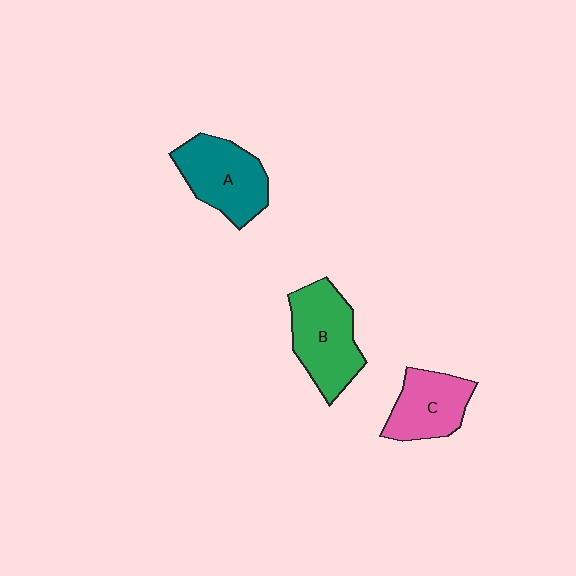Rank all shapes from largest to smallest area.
From largest to smallest: B (green), A (teal), C (pink).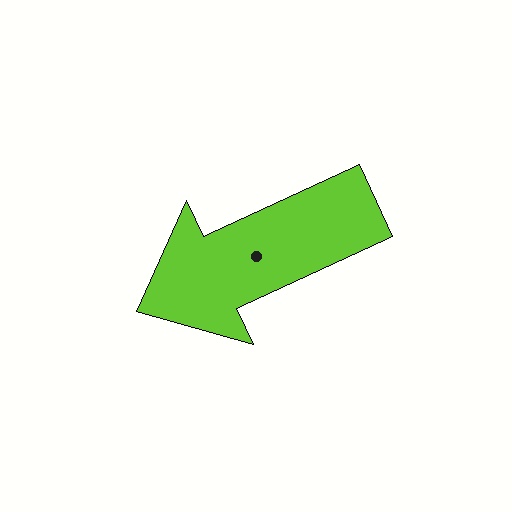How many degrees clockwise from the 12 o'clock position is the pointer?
Approximately 245 degrees.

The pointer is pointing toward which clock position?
Roughly 8 o'clock.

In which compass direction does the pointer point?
Southwest.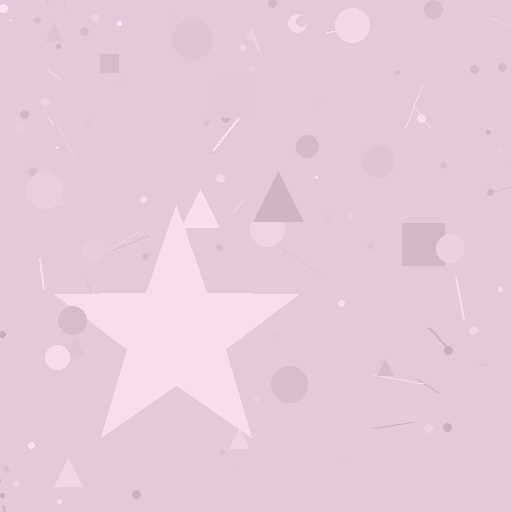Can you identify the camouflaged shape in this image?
The camouflaged shape is a star.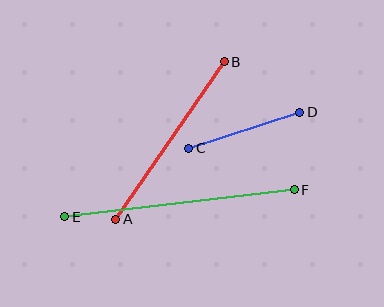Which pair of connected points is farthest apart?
Points E and F are farthest apart.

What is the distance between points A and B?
The distance is approximately 191 pixels.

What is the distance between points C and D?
The distance is approximately 117 pixels.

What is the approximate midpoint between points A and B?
The midpoint is at approximately (170, 140) pixels.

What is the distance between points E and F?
The distance is approximately 231 pixels.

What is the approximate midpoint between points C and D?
The midpoint is at approximately (244, 130) pixels.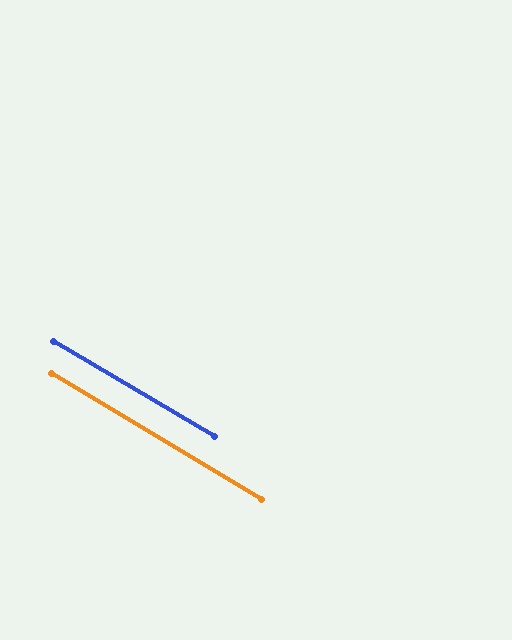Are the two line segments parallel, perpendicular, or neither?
Parallel — their directions differ by only 0.5°.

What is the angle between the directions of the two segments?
Approximately 1 degree.